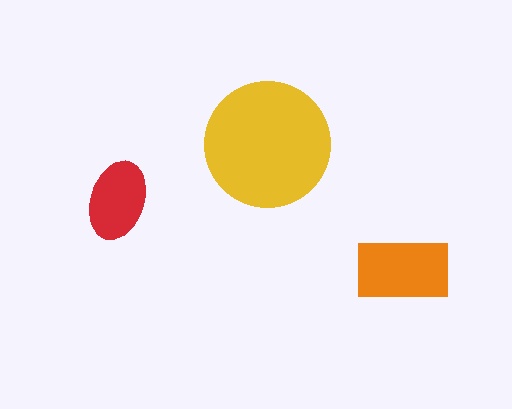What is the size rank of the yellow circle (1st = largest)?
1st.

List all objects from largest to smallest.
The yellow circle, the orange rectangle, the red ellipse.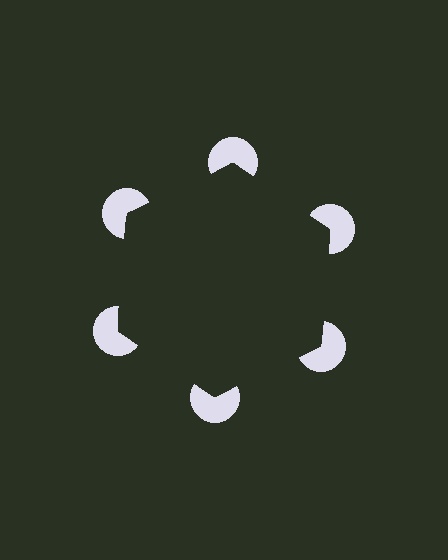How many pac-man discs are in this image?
There are 6 — one at each vertex of the illusory hexagon.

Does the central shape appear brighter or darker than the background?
It typically appears slightly darker than the background, even though no actual brightness change is drawn.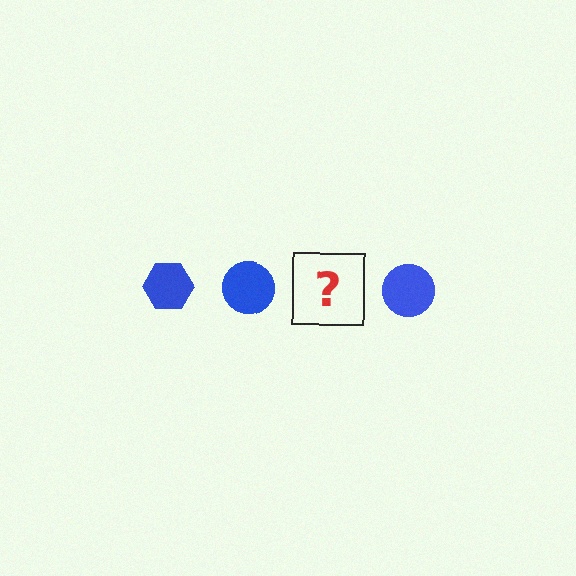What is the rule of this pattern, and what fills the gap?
The rule is that the pattern cycles through hexagon, circle shapes in blue. The gap should be filled with a blue hexagon.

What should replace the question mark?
The question mark should be replaced with a blue hexagon.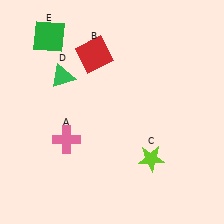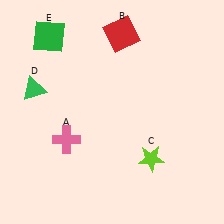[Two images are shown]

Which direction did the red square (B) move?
The red square (B) moved right.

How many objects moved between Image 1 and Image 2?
2 objects moved between the two images.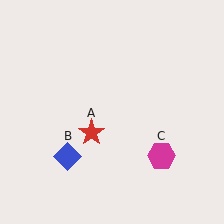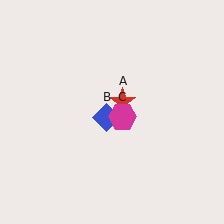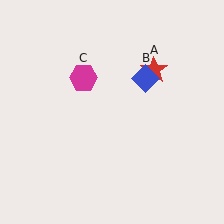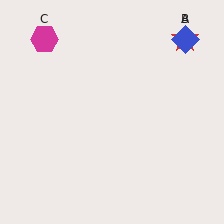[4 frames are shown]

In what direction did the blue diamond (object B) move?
The blue diamond (object B) moved up and to the right.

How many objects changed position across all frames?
3 objects changed position: red star (object A), blue diamond (object B), magenta hexagon (object C).